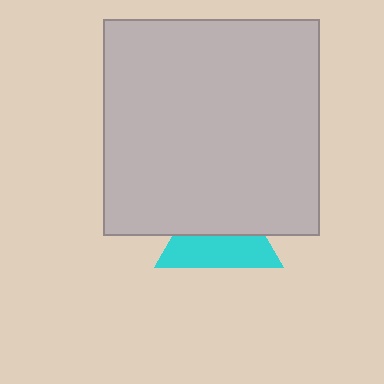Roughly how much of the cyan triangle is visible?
About half of it is visible (roughly 49%).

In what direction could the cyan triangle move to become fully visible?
The cyan triangle could move down. That would shift it out from behind the light gray square entirely.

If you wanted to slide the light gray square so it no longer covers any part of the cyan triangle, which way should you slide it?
Slide it up — that is the most direct way to separate the two shapes.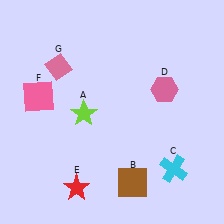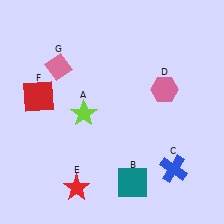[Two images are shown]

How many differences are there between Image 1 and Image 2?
There are 3 differences between the two images.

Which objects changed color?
B changed from brown to teal. C changed from cyan to blue. F changed from pink to red.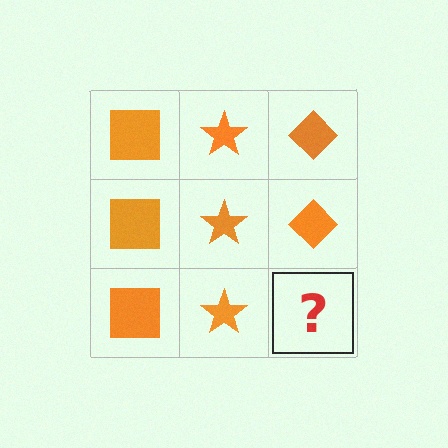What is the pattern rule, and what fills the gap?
The rule is that each column has a consistent shape. The gap should be filled with an orange diamond.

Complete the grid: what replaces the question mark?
The question mark should be replaced with an orange diamond.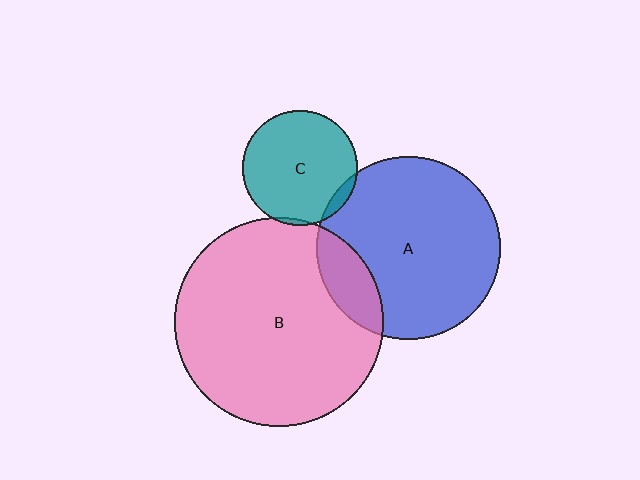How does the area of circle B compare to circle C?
Approximately 3.3 times.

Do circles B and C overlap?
Yes.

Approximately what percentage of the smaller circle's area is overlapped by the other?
Approximately 5%.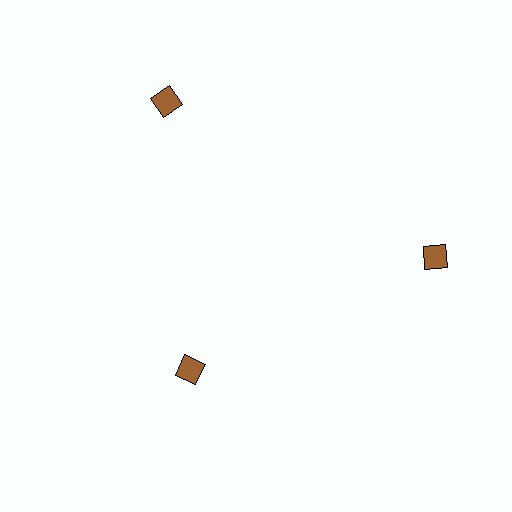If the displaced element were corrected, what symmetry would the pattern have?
It would have 3-fold rotational symmetry — the pattern would map onto itself every 120 degrees.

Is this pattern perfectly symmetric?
No. The 3 brown diamonds are arranged in a ring, but one element near the 7 o'clock position is pulled inward toward the center, breaking the 3-fold rotational symmetry.